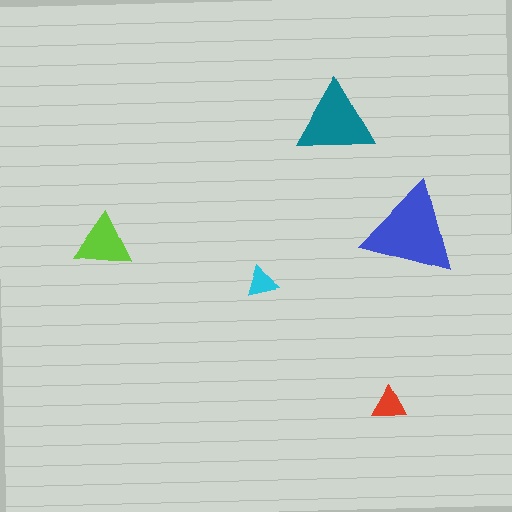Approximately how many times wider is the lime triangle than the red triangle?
About 1.5 times wider.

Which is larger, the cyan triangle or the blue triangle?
The blue one.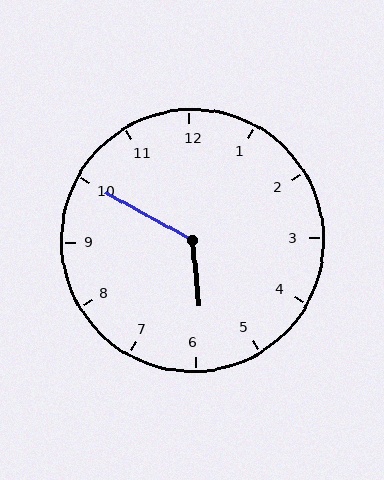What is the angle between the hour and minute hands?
Approximately 125 degrees.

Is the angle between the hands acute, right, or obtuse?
It is obtuse.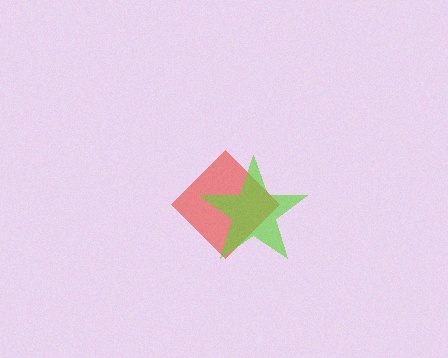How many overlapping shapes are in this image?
There are 2 overlapping shapes in the image.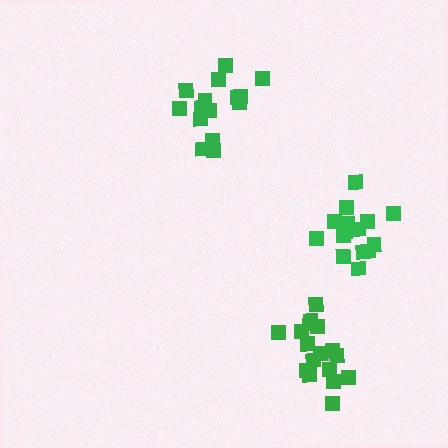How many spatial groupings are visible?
There are 3 spatial groupings.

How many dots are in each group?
Group 1: 15 dots, Group 2: 15 dots, Group 3: 17 dots (47 total).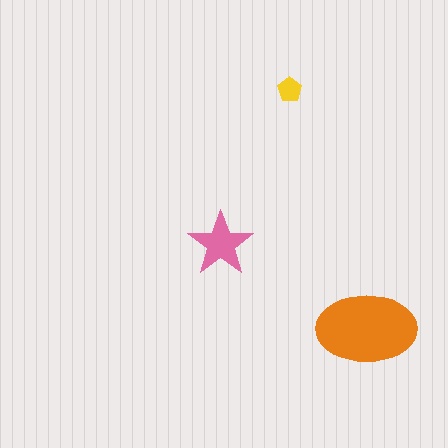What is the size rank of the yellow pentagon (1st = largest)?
3rd.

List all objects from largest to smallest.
The orange ellipse, the pink star, the yellow pentagon.